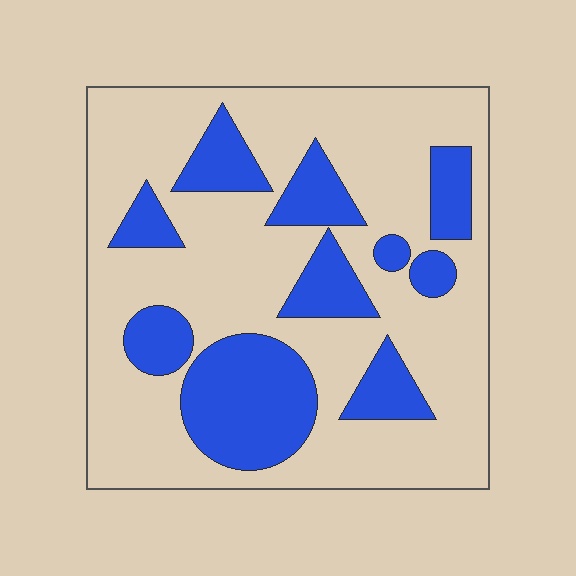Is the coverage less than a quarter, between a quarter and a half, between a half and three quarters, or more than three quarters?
Between a quarter and a half.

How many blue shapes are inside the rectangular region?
10.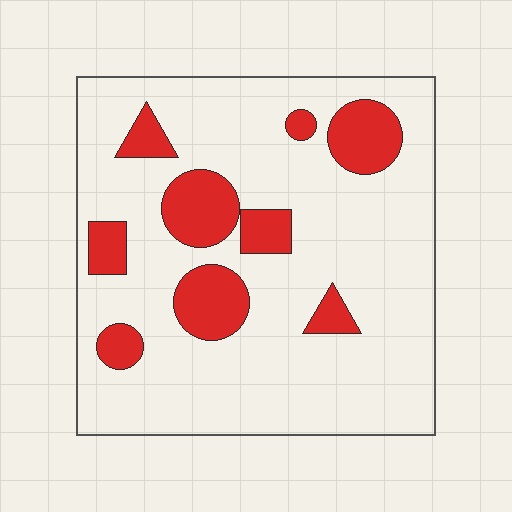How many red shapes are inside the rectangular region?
9.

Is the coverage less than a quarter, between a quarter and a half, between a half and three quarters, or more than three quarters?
Less than a quarter.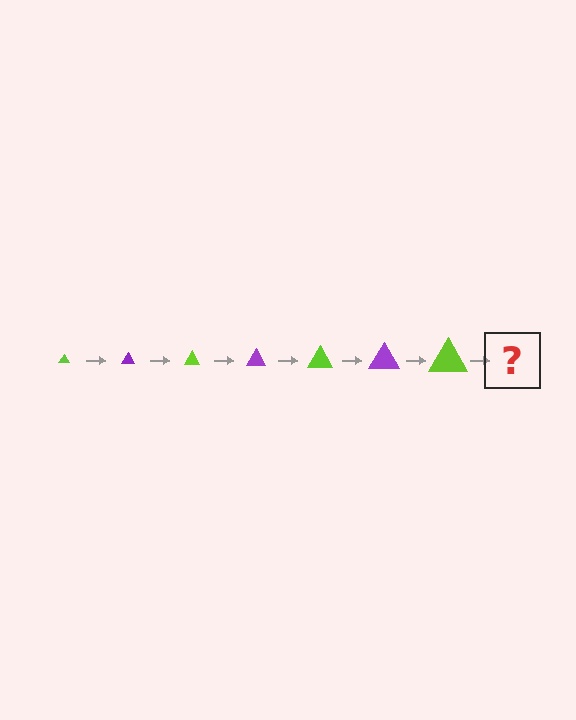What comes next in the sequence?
The next element should be a purple triangle, larger than the previous one.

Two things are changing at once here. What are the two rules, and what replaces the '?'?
The two rules are that the triangle grows larger each step and the color cycles through lime and purple. The '?' should be a purple triangle, larger than the previous one.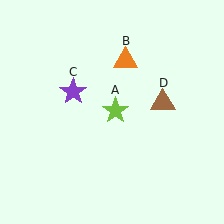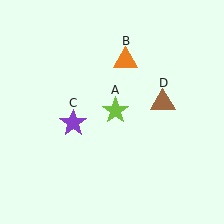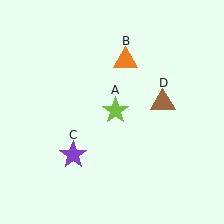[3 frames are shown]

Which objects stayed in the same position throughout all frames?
Lime star (object A) and orange triangle (object B) and brown triangle (object D) remained stationary.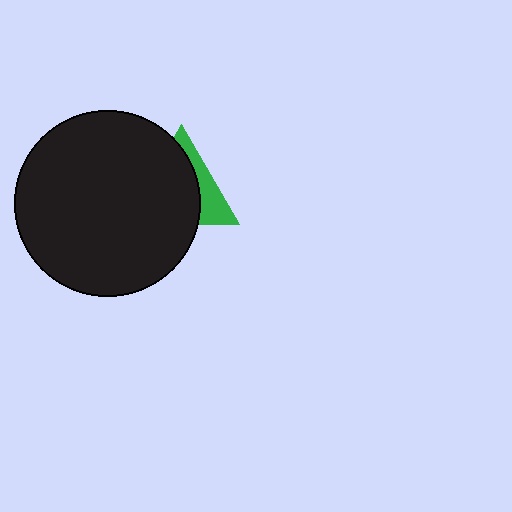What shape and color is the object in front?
The object in front is a black circle.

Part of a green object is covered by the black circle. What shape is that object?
It is a triangle.